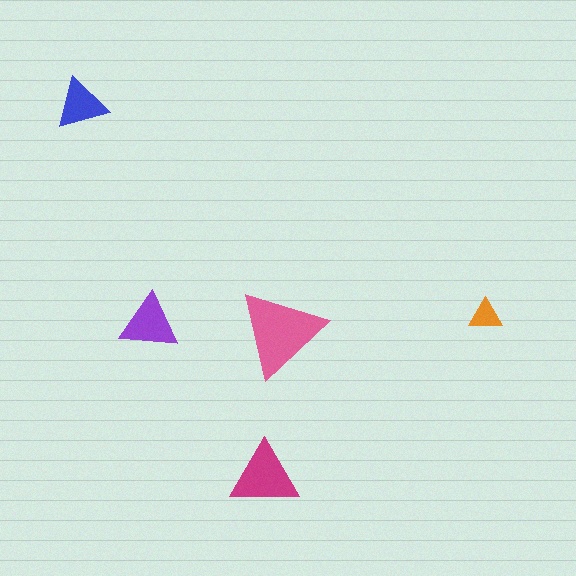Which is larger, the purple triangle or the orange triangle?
The purple one.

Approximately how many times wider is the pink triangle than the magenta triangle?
About 1.5 times wider.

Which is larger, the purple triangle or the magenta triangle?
The magenta one.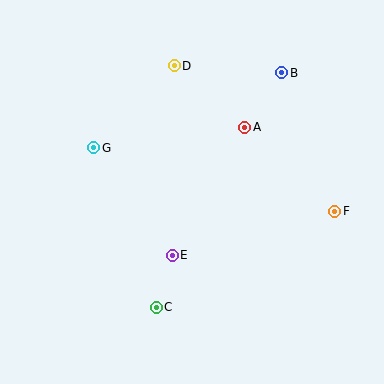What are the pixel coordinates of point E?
Point E is at (172, 255).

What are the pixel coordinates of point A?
Point A is at (245, 127).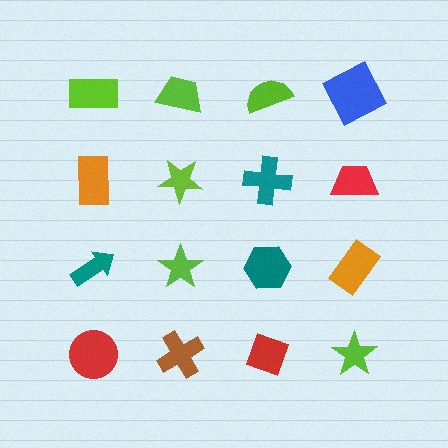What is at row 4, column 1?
A red circle.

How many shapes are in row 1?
4 shapes.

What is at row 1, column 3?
A lime semicircle.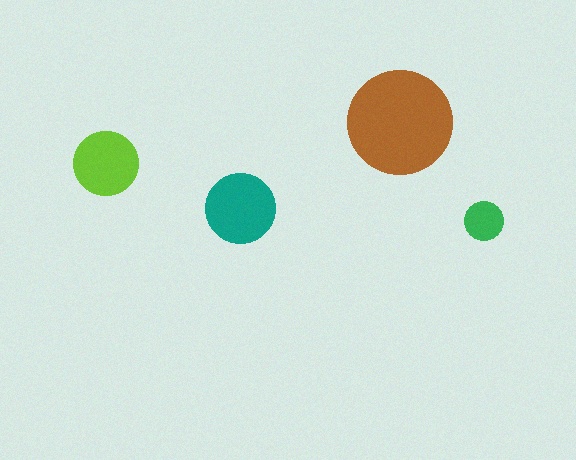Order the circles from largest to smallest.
the brown one, the teal one, the lime one, the green one.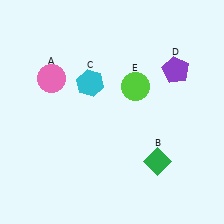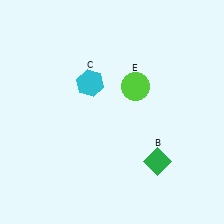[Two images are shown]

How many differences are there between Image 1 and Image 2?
There are 2 differences between the two images.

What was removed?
The pink circle (A), the purple pentagon (D) were removed in Image 2.